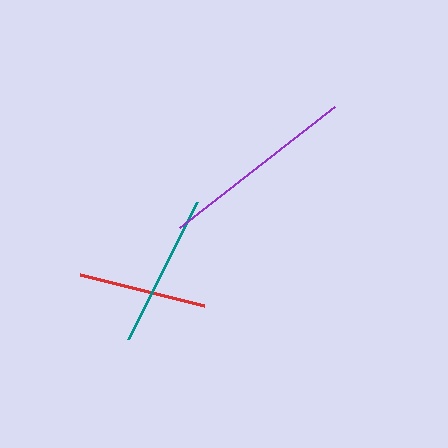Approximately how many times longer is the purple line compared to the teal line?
The purple line is approximately 1.3 times the length of the teal line.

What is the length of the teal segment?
The teal segment is approximately 154 pixels long.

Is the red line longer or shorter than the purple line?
The purple line is longer than the red line.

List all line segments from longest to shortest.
From longest to shortest: purple, teal, red.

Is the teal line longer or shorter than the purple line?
The purple line is longer than the teal line.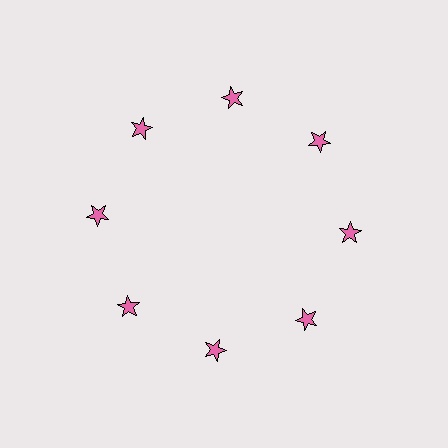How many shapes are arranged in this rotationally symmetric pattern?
There are 8 shapes, arranged in 8 groups of 1.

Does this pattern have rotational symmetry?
Yes, this pattern has 8-fold rotational symmetry. It looks the same after rotating 45 degrees around the center.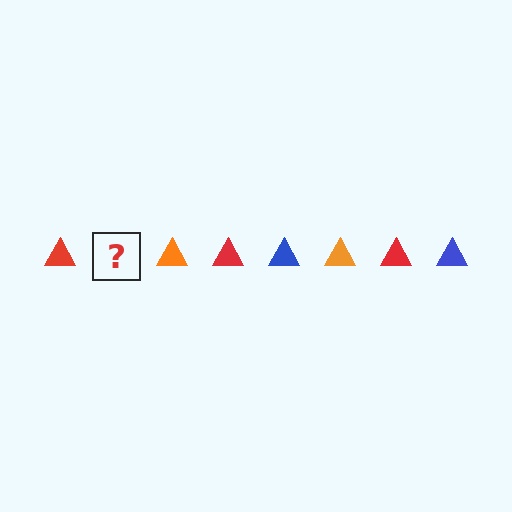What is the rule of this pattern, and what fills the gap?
The rule is that the pattern cycles through red, blue, orange triangles. The gap should be filled with a blue triangle.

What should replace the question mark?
The question mark should be replaced with a blue triangle.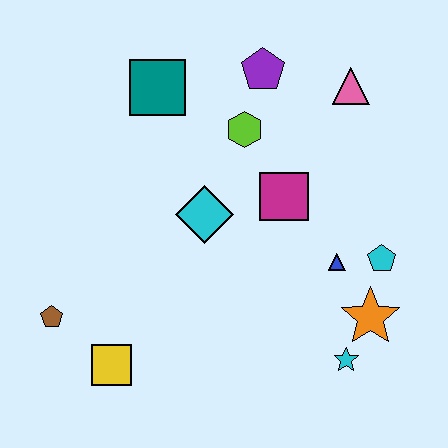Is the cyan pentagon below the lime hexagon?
Yes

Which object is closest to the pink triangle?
The purple pentagon is closest to the pink triangle.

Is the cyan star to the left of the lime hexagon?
No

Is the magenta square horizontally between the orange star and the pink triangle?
No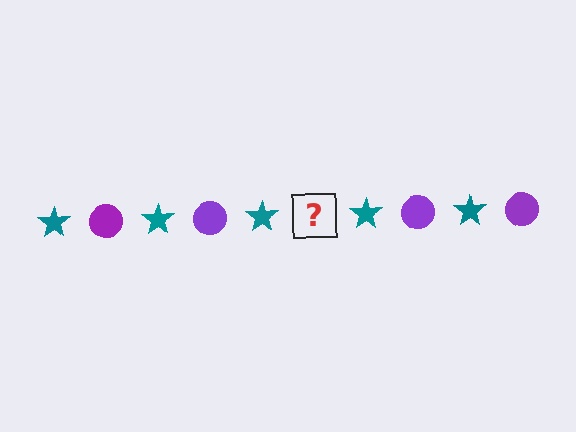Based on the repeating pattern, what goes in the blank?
The blank should be a purple circle.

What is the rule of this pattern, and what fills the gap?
The rule is that the pattern alternates between teal star and purple circle. The gap should be filled with a purple circle.